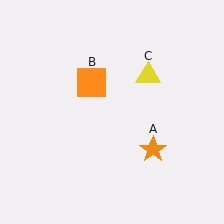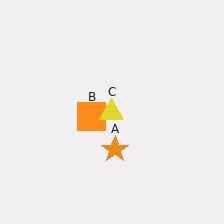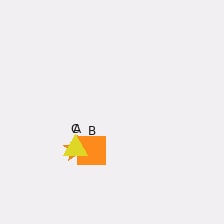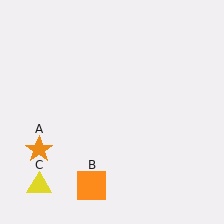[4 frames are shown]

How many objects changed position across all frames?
3 objects changed position: orange star (object A), orange square (object B), yellow triangle (object C).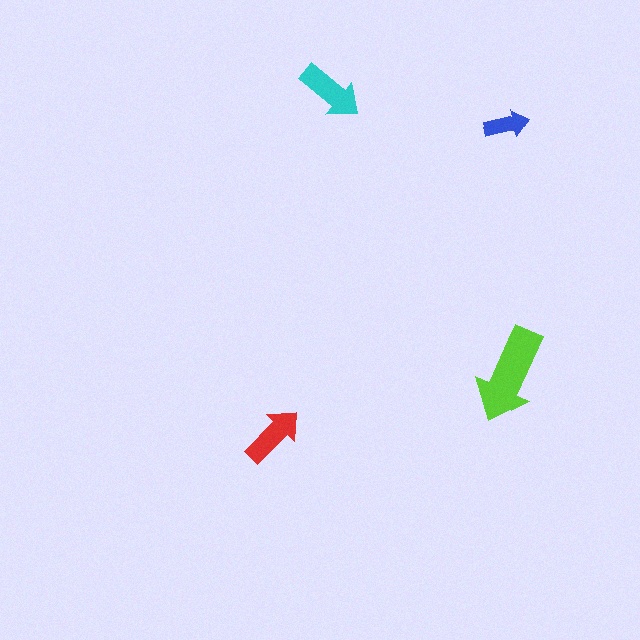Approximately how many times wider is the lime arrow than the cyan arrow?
About 1.5 times wider.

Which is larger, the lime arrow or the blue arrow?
The lime one.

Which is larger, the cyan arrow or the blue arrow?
The cyan one.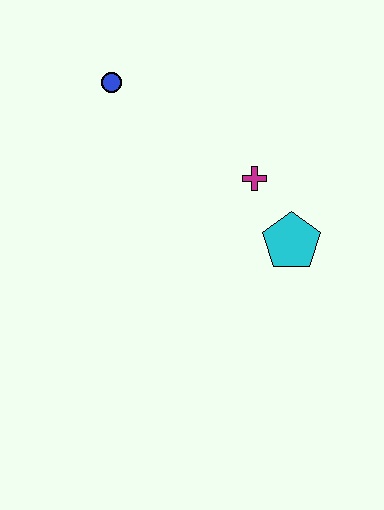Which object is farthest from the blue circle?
The cyan pentagon is farthest from the blue circle.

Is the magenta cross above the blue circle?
No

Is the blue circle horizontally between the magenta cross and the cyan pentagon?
No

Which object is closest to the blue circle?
The magenta cross is closest to the blue circle.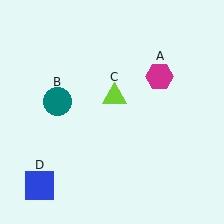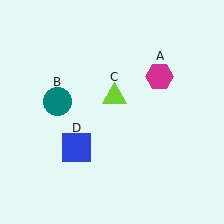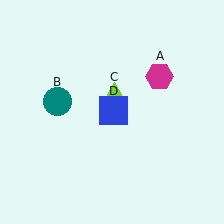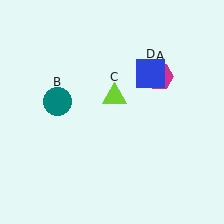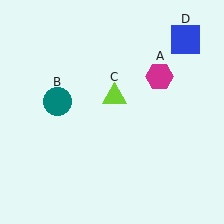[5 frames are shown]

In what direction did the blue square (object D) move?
The blue square (object D) moved up and to the right.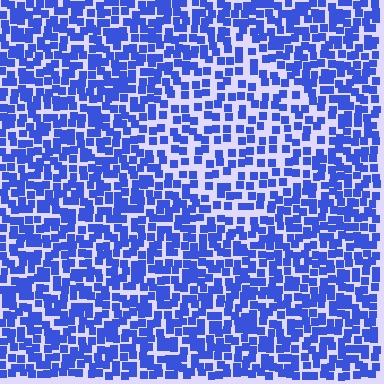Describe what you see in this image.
The image contains small blue elements arranged at two different densities. A diamond-shaped region is visible where the elements are less densely packed than the surrounding area.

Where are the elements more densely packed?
The elements are more densely packed outside the diamond boundary.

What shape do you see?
I see a diamond.